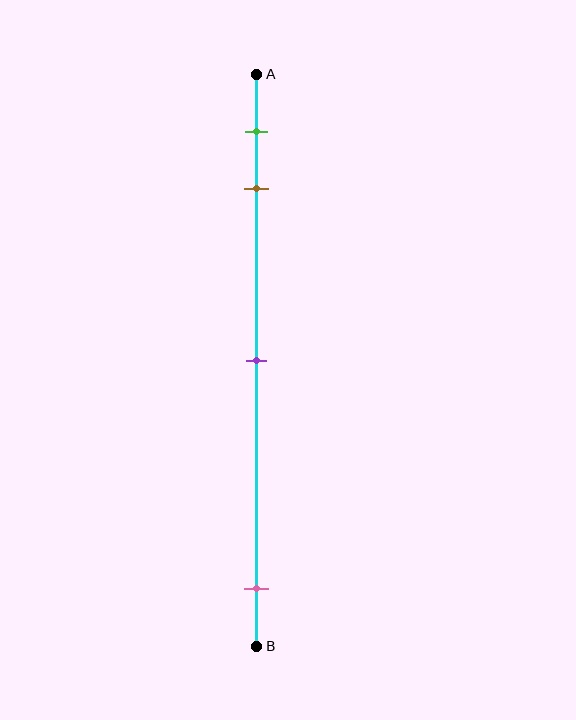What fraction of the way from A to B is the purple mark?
The purple mark is approximately 50% (0.5) of the way from A to B.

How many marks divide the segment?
There are 4 marks dividing the segment.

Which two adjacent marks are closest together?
The green and brown marks are the closest adjacent pair.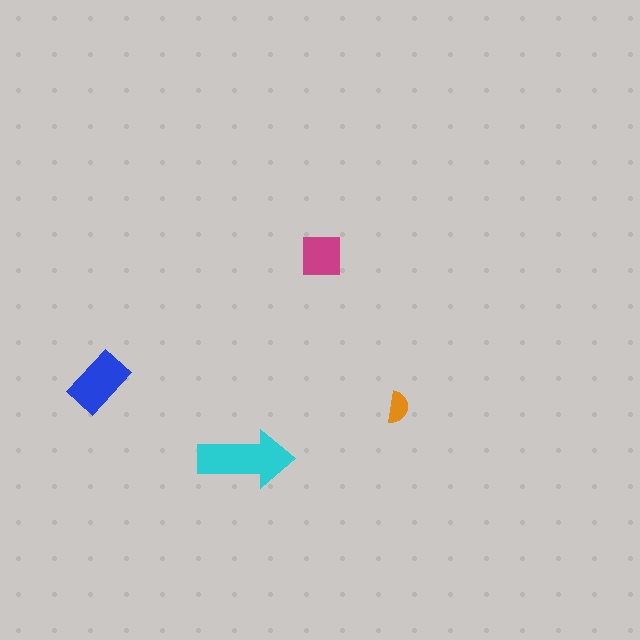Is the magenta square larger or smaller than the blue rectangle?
Smaller.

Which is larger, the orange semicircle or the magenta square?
The magenta square.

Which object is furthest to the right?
The orange semicircle is rightmost.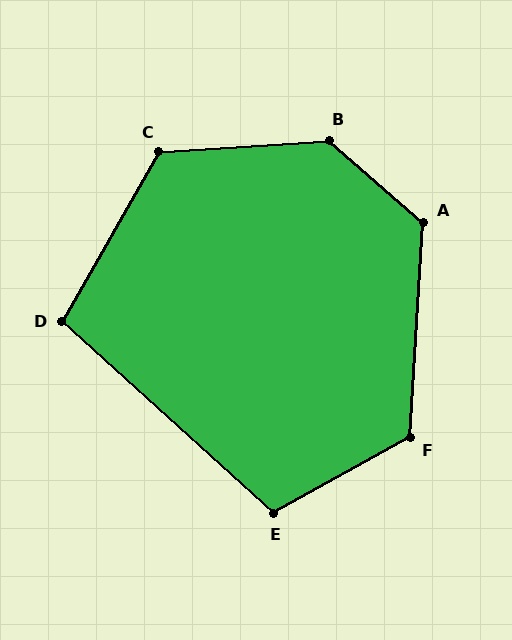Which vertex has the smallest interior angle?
D, at approximately 102 degrees.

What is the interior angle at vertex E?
Approximately 109 degrees (obtuse).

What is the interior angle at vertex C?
Approximately 124 degrees (obtuse).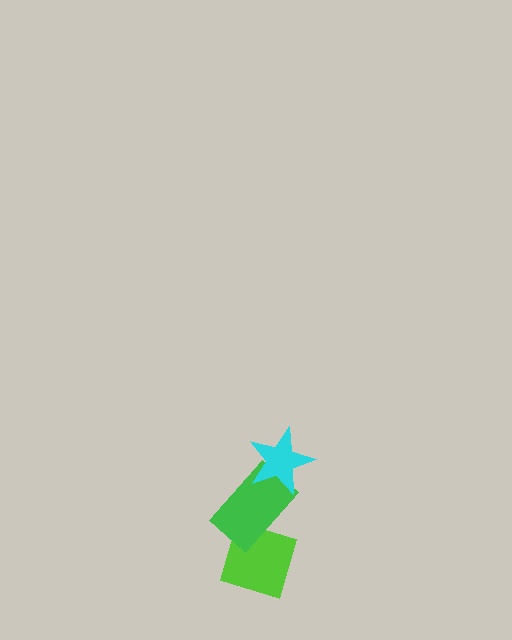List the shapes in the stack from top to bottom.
From top to bottom: the cyan star, the green rectangle, the lime diamond.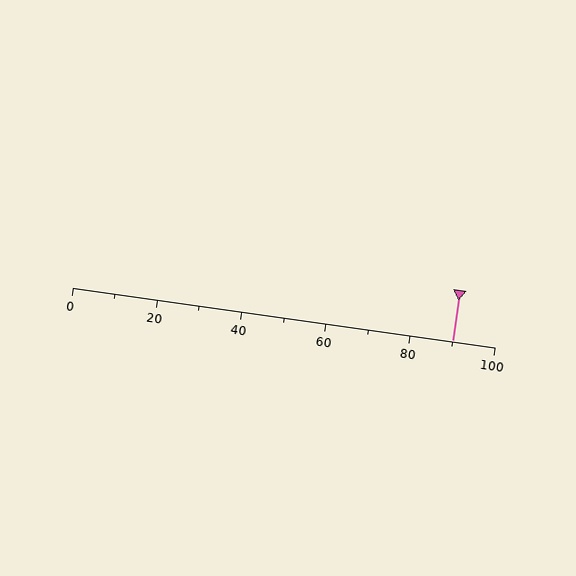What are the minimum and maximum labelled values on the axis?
The axis runs from 0 to 100.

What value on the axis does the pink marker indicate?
The marker indicates approximately 90.